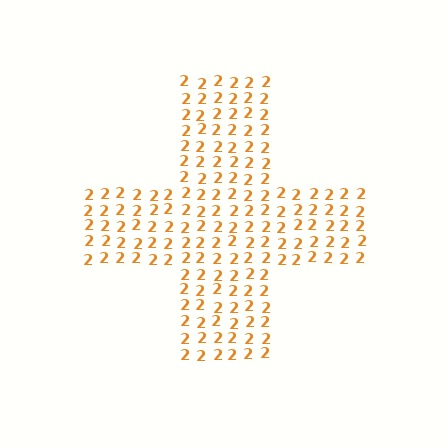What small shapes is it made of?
It is made of small digit 2's.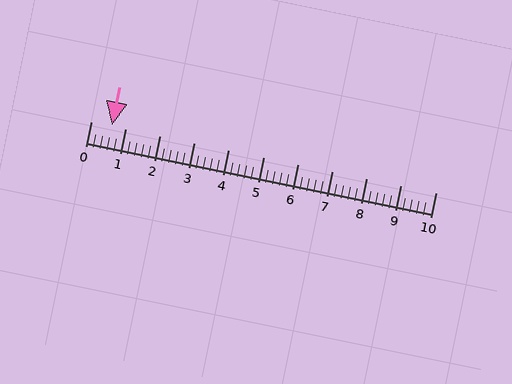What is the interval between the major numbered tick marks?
The major tick marks are spaced 1 units apart.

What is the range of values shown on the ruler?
The ruler shows values from 0 to 10.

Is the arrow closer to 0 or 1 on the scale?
The arrow is closer to 1.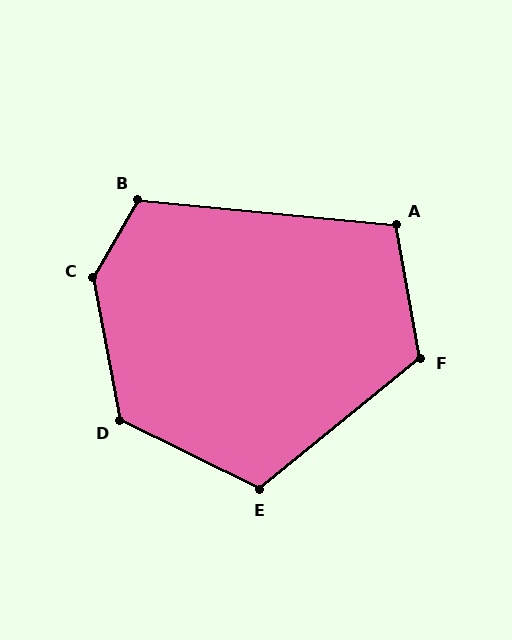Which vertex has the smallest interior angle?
A, at approximately 106 degrees.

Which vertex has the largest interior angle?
C, at approximately 139 degrees.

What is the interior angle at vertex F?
Approximately 119 degrees (obtuse).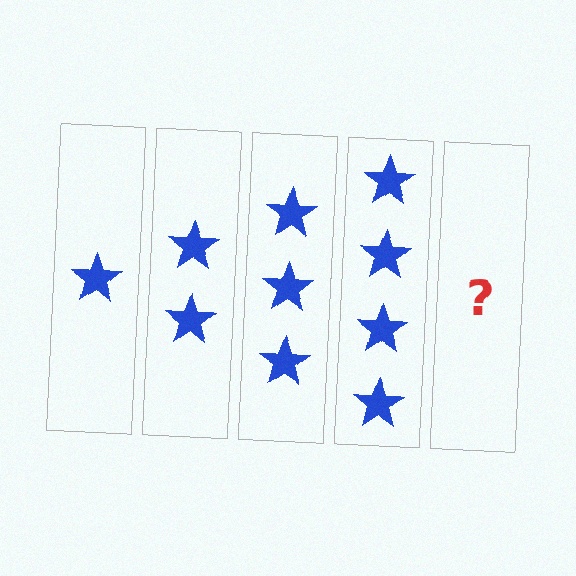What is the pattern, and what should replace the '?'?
The pattern is that each step adds one more star. The '?' should be 5 stars.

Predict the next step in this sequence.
The next step is 5 stars.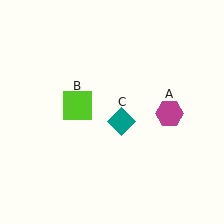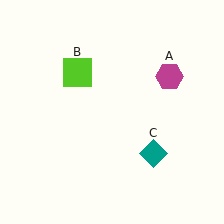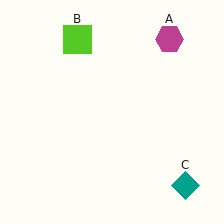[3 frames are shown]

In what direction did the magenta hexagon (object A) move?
The magenta hexagon (object A) moved up.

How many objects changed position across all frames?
3 objects changed position: magenta hexagon (object A), lime square (object B), teal diamond (object C).